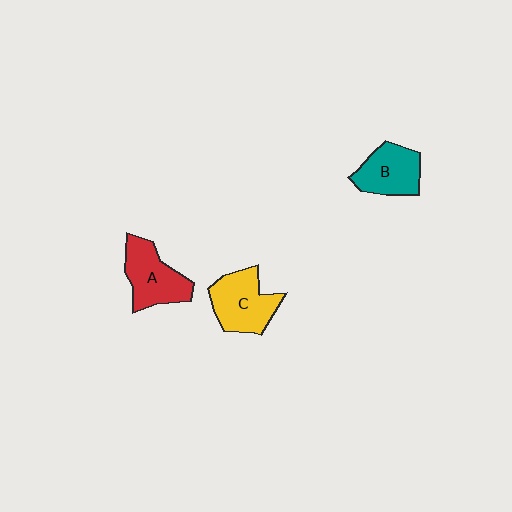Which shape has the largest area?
Shape C (yellow).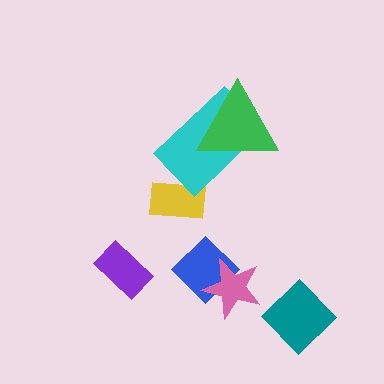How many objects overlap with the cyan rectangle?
2 objects overlap with the cyan rectangle.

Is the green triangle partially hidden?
No, no other shape covers it.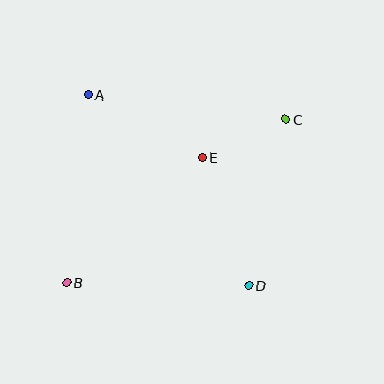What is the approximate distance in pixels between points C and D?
The distance between C and D is approximately 170 pixels.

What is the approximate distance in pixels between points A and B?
The distance between A and B is approximately 189 pixels.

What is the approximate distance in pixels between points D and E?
The distance between D and E is approximately 136 pixels.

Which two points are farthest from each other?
Points B and C are farthest from each other.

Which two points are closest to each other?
Points C and E are closest to each other.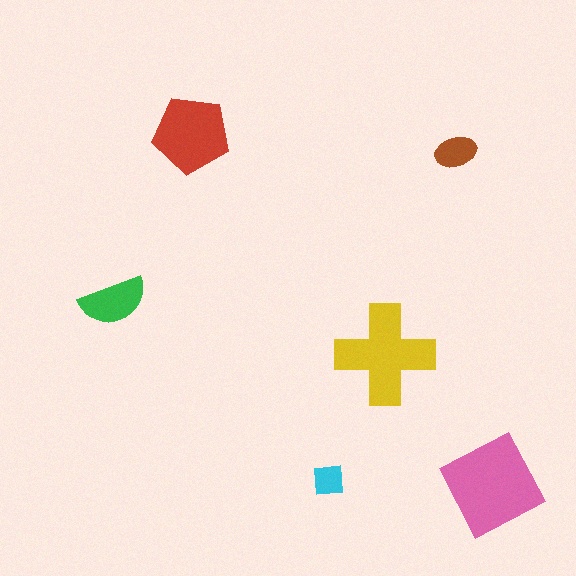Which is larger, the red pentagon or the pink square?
The pink square.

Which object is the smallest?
The cyan square.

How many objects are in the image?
There are 6 objects in the image.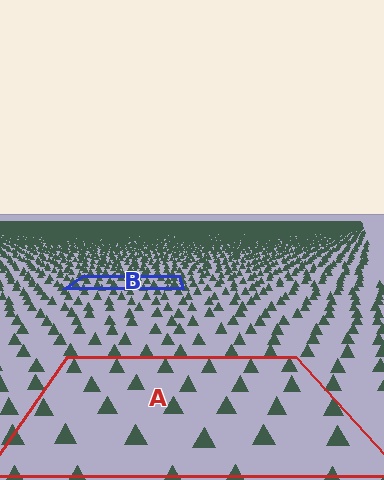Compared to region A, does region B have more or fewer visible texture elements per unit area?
Region B has more texture elements per unit area — they are packed more densely because it is farther away.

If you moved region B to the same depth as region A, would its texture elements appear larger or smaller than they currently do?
They would appear larger. At a closer depth, the same texture elements are projected at a bigger on-screen size.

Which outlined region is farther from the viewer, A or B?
Region B is farther from the viewer — the texture elements inside it appear smaller and more densely packed.